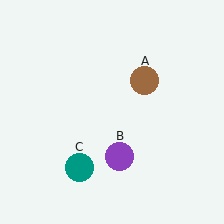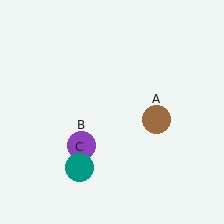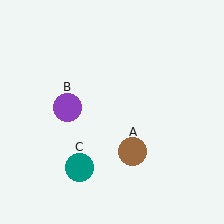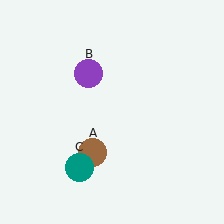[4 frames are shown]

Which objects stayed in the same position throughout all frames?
Teal circle (object C) remained stationary.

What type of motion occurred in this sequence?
The brown circle (object A), purple circle (object B) rotated clockwise around the center of the scene.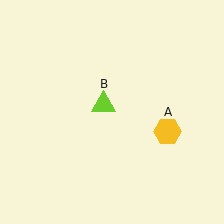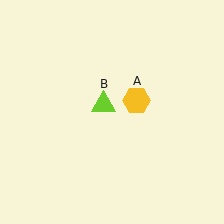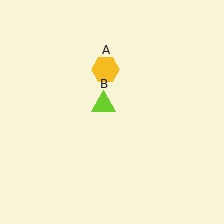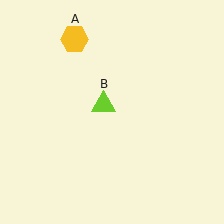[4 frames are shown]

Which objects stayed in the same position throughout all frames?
Lime triangle (object B) remained stationary.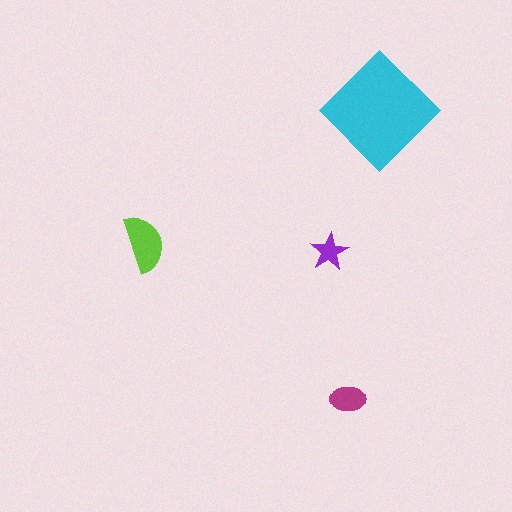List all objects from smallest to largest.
The purple star, the magenta ellipse, the lime semicircle, the cyan diamond.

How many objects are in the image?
There are 4 objects in the image.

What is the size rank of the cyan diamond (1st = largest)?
1st.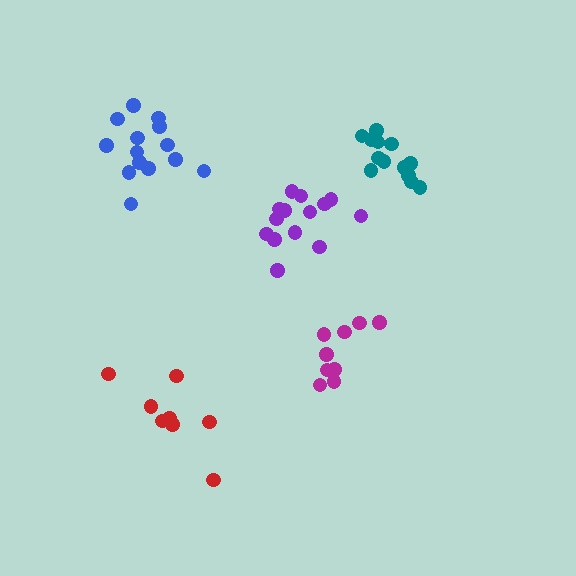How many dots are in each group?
Group 1: 8 dots, Group 2: 9 dots, Group 3: 14 dots, Group 4: 14 dots, Group 5: 13 dots (58 total).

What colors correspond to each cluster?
The clusters are colored: red, magenta, blue, purple, teal.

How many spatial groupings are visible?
There are 5 spatial groupings.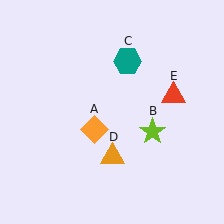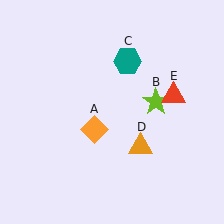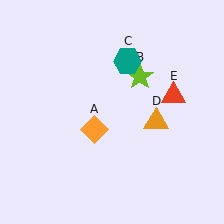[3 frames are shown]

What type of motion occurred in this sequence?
The lime star (object B), orange triangle (object D) rotated counterclockwise around the center of the scene.